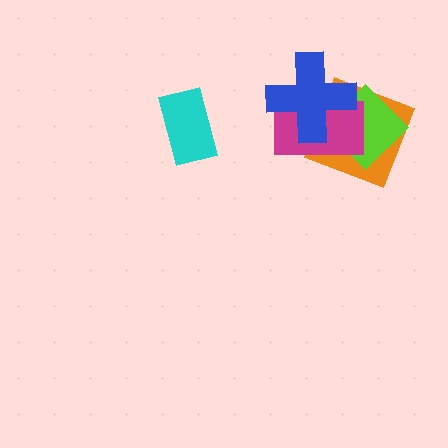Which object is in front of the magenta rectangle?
The blue cross is in front of the magenta rectangle.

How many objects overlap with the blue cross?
3 objects overlap with the blue cross.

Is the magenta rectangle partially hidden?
Yes, it is partially covered by another shape.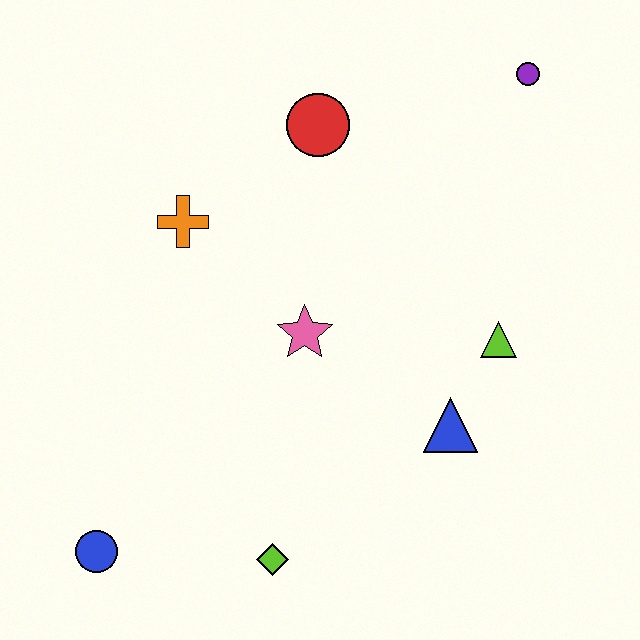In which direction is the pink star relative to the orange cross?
The pink star is to the right of the orange cross.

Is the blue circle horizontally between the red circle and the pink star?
No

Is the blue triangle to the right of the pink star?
Yes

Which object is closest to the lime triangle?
The blue triangle is closest to the lime triangle.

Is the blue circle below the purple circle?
Yes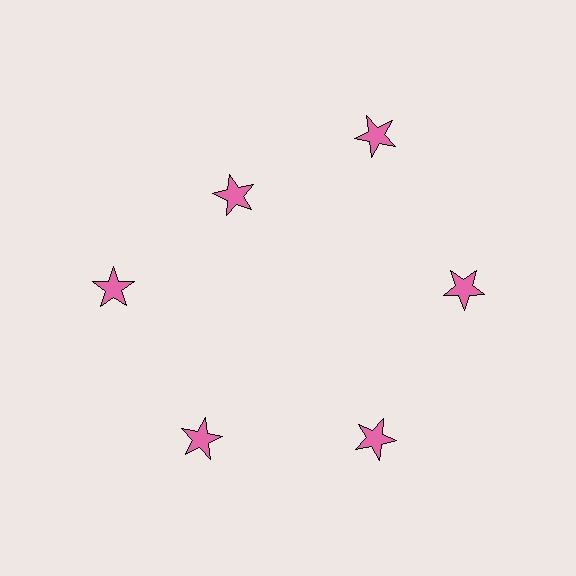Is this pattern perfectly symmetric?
No. The 6 pink stars are arranged in a ring, but one element near the 11 o'clock position is pulled inward toward the center, breaking the 6-fold rotational symmetry.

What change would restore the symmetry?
The symmetry would be restored by moving it outward, back onto the ring so that all 6 stars sit at equal angles and equal distance from the center.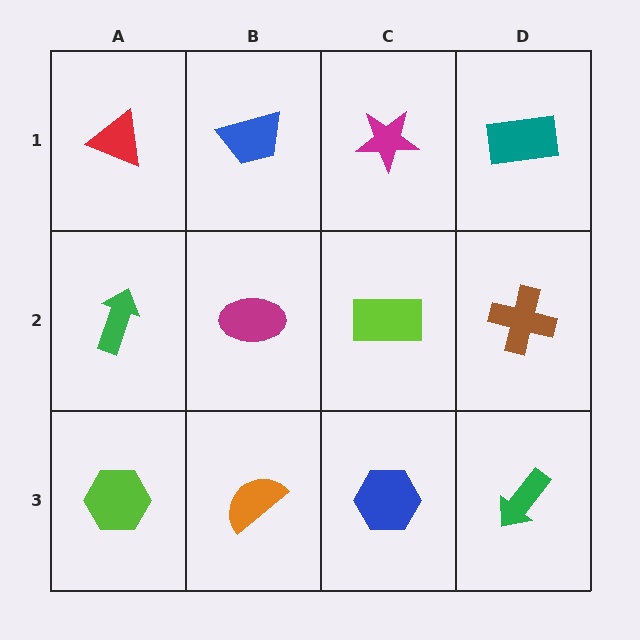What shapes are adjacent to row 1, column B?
A magenta ellipse (row 2, column B), a red triangle (row 1, column A), a magenta star (row 1, column C).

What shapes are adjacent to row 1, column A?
A green arrow (row 2, column A), a blue trapezoid (row 1, column B).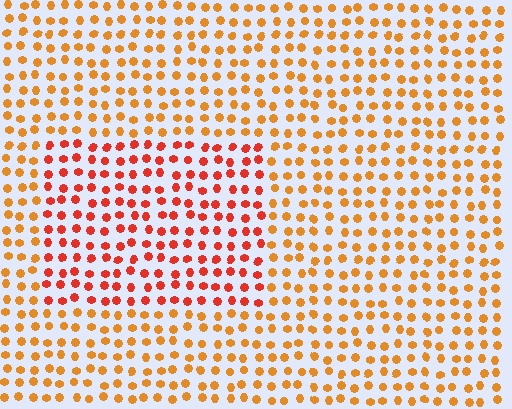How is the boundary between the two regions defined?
The boundary is defined purely by a slight shift in hue (about 29 degrees). Spacing, size, and orientation are identical on both sides.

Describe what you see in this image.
The image is filled with small orange elements in a uniform arrangement. A rectangle-shaped region is visible where the elements are tinted to a slightly different hue, forming a subtle color boundary.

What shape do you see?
I see a rectangle.